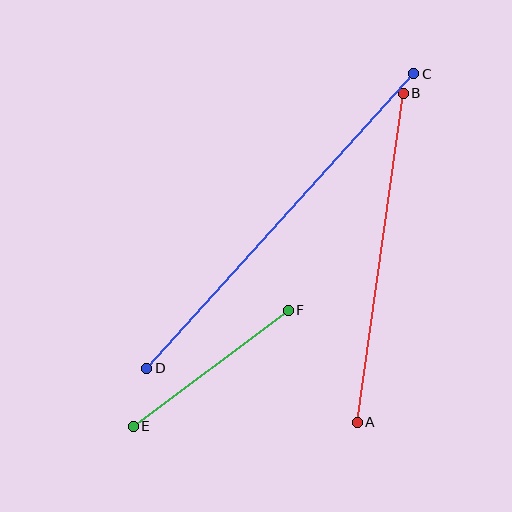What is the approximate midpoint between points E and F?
The midpoint is at approximately (211, 368) pixels.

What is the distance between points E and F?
The distance is approximately 194 pixels.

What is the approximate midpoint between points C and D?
The midpoint is at approximately (280, 221) pixels.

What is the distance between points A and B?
The distance is approximately 332 pixels.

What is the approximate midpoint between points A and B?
The midpoint is at approximately (380, 258) pixels.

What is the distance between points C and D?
The distance is approximately 398 pixels.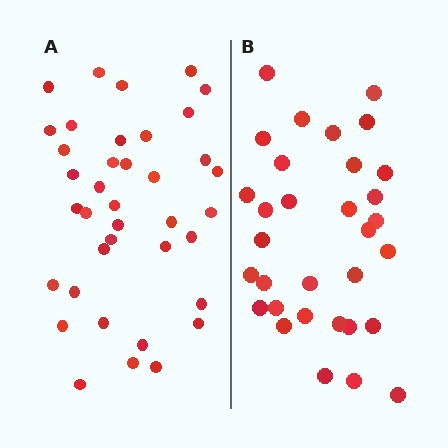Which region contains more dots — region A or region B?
Region A (the left region) has more dots.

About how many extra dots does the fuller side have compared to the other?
Region A has about 6 more dots than region B.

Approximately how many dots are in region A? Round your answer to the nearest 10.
About 40 dots. (The exact count is 38, which rounds to 40.)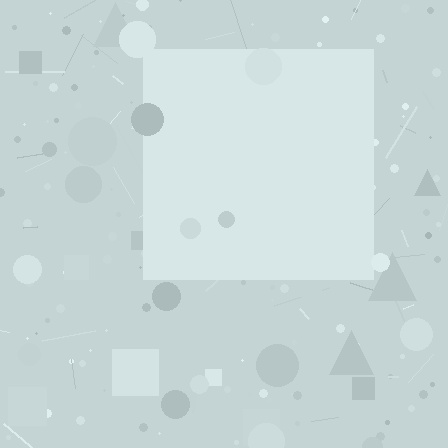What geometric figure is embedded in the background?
A square is embedded in the background.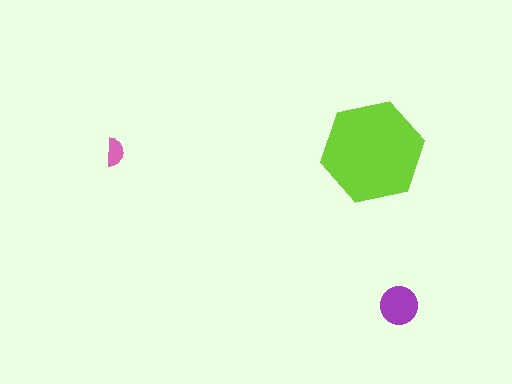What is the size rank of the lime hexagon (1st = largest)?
1st.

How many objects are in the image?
There are 3 objects in the image.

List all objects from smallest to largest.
The pink semicircle, the purple circle, the lime hexagon.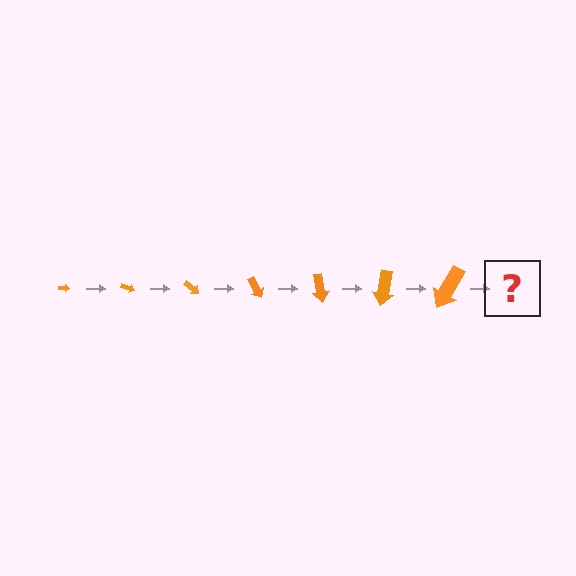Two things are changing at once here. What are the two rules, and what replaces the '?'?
The two rules are that the arrow grows larger each step and it rotates 20 degrees each step. The '?' should be an arrow, larger than the previous one and rotated 140 degrees from the start.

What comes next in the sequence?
The next element should be an arrow, larger than the previous one and rotated 140 degrees from the start.